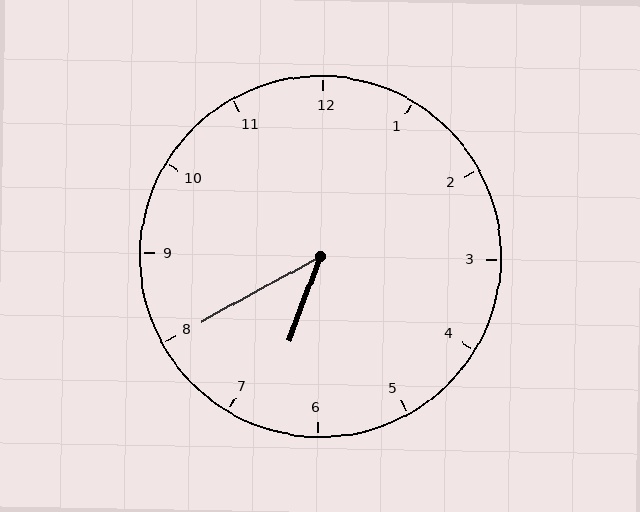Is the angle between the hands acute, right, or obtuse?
It is acute.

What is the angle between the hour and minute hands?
Approximately 40 degrees.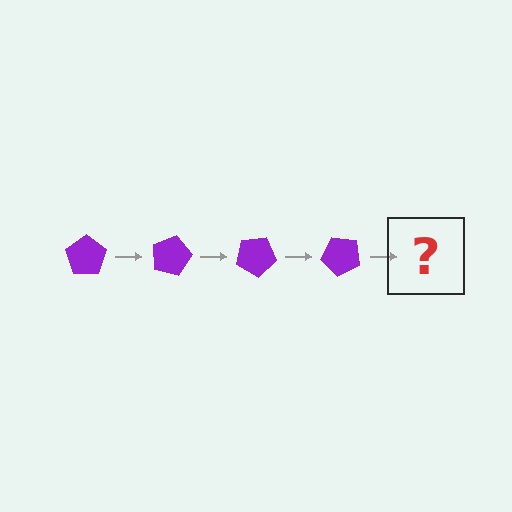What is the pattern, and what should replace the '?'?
The pattern is that the pentagon rotates 15 degrees each step. The '?' should be a purple pentagon rotated 60 degrees.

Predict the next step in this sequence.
The next step is a purple pentagon rotated 60 degrees.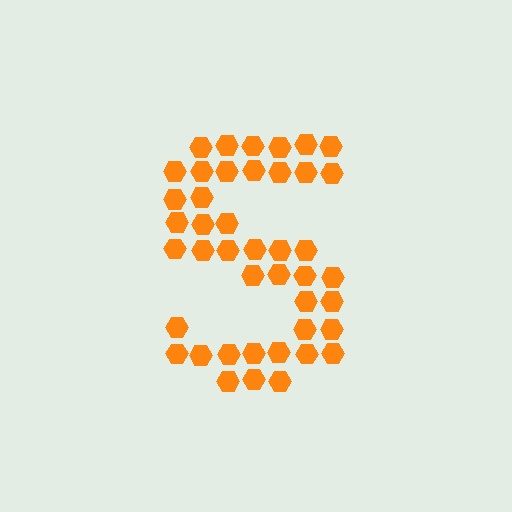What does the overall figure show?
The overall figure shows the letter S.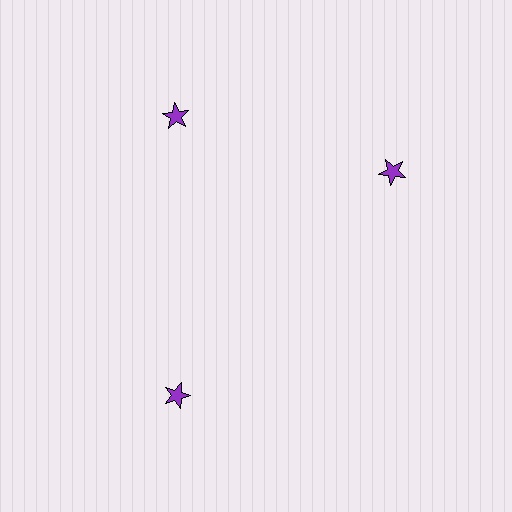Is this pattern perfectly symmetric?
No. The 3 purple stars are arranged in a ring, but one element near the 3 o'clock position is rotated out of alignment along the ring, breaking the 3-fold rotational symmetry.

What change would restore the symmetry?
The symmetry would be restored by rotating it back into even spacing with its neighbors so that all 3 stars sit at equal angles and equal distance from the center.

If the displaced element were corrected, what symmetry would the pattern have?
It would have 3-fold rotational symmetry — the pattern would map onto itself every 120 degrees.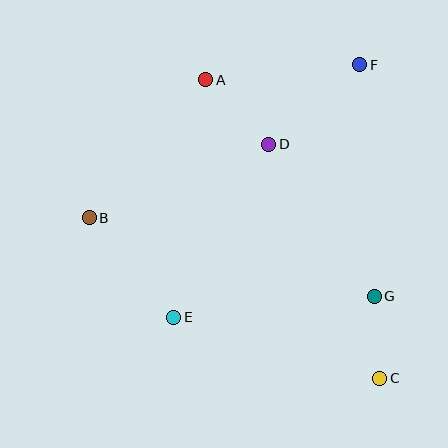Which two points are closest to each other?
Points C and G are closest to each other.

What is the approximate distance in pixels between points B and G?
The distance between B and G is approximately 295 pixels.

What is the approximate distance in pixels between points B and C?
The distance between B and C is approximately 332 pixels.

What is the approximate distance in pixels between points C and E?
The distance between C and E is approximately 215 pixels.